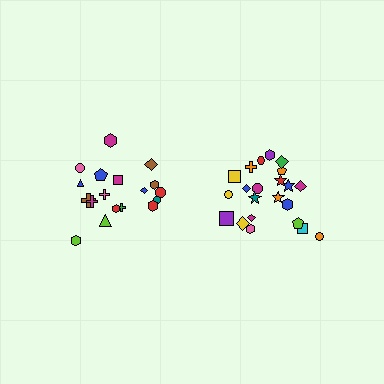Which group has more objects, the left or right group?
The right group.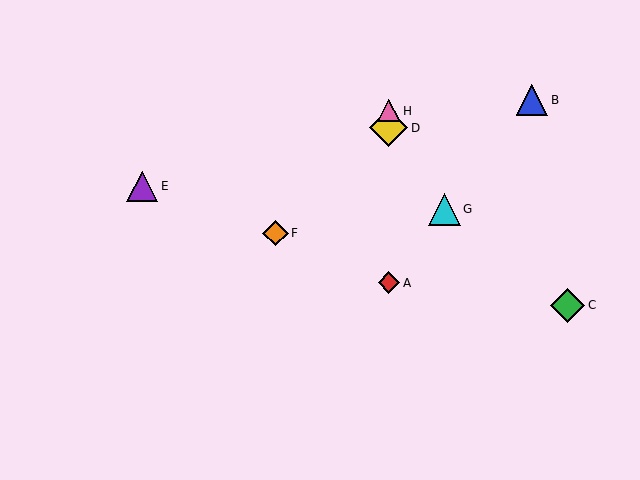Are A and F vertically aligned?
No, A is at x≈389 and F is at x≈275.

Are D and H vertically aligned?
Yes, both are at x≈389.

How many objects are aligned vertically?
3 objects (A, D, H) are aligned vertically.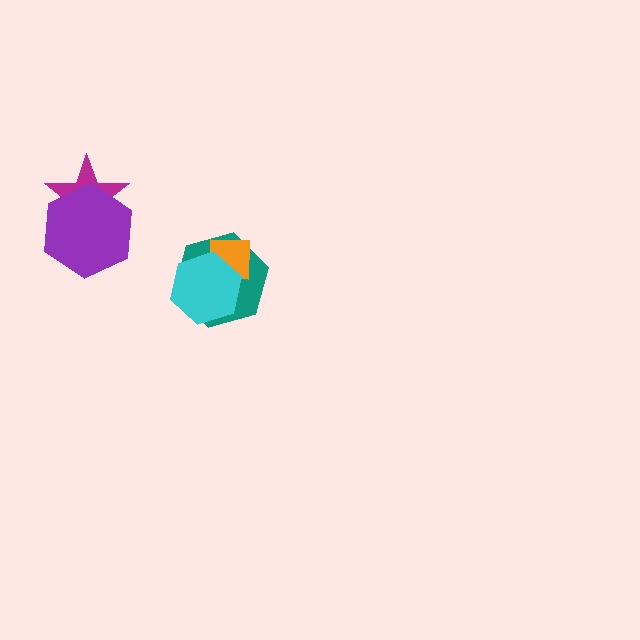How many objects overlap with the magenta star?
1 object overlaps with the magenta star.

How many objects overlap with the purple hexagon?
1 object overlaps with the purple hexagon.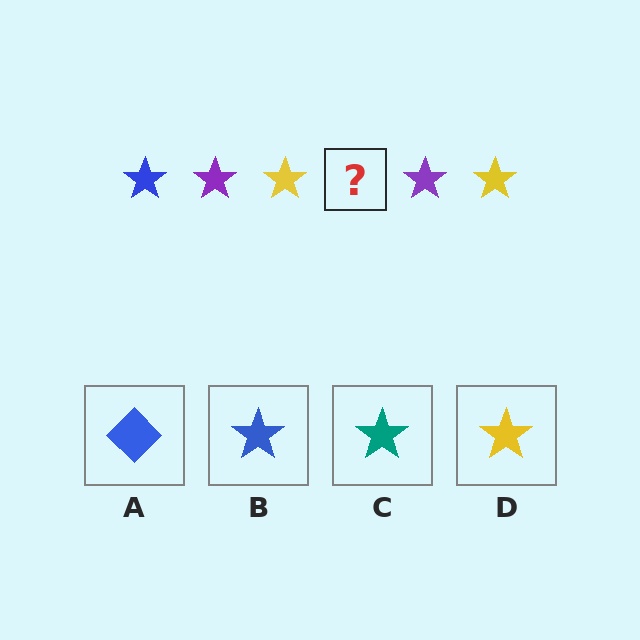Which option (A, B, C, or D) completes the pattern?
B.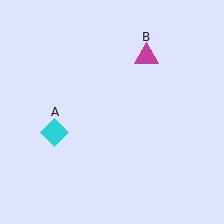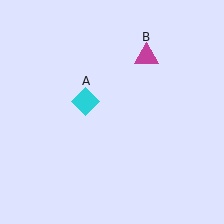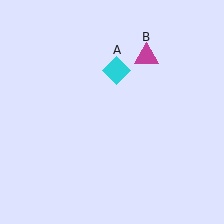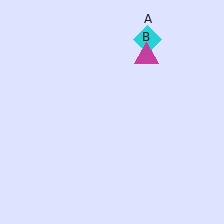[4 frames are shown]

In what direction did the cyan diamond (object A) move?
The cyan diamond (object A) moved up and to the right.